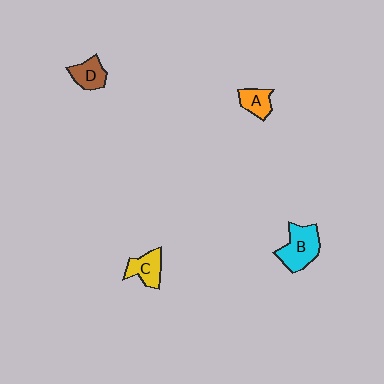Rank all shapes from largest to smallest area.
From largest to smallest: B (cyan), C (yellow), D (brown), A (orange).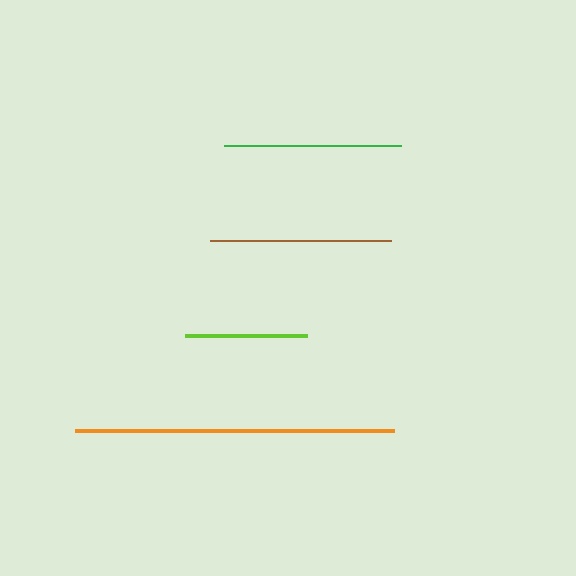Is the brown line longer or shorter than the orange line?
The orange line is longer than the brown line.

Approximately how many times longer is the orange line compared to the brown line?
The orange line is approximately 1.8 times the length of the brown line.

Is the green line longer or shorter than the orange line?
The orange line is longer than the green line.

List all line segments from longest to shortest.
From longest to shortest: orange, brown, green, lime.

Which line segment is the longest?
The orange line is the longest at approximately 319 pixels.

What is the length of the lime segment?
The lime segment is approximately 122 pixels long.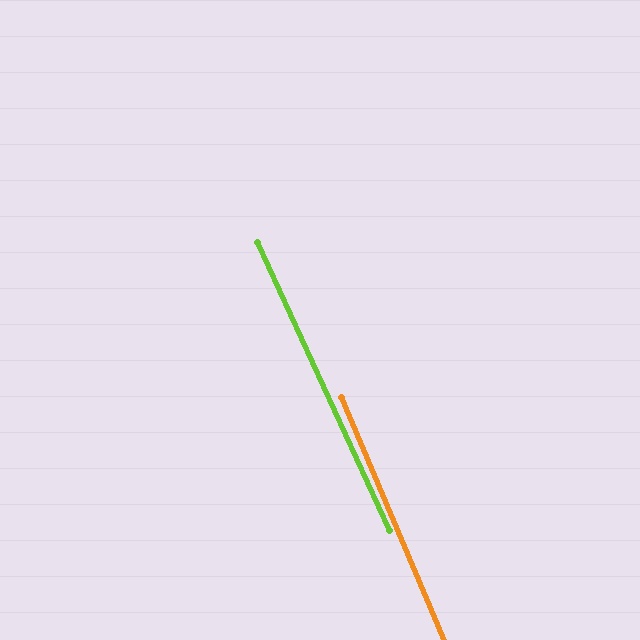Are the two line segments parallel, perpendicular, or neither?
Parallel — their directions differ by only 1.8°.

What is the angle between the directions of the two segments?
Approximately 2 degrees.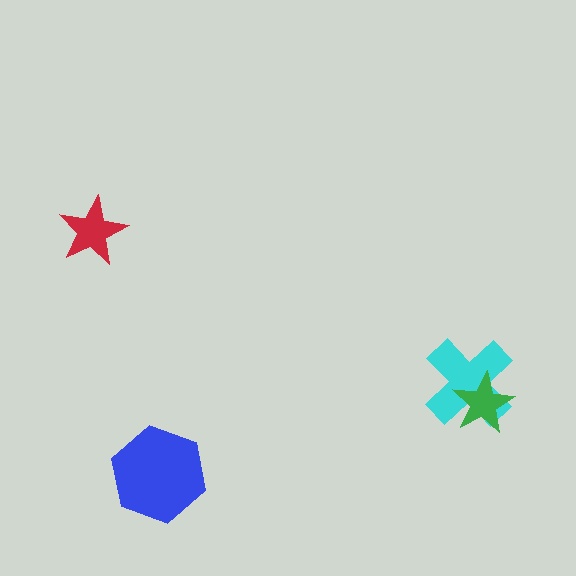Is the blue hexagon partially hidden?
No, no other shape covers it.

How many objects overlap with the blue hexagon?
0 objects overlap with the blue hexagon.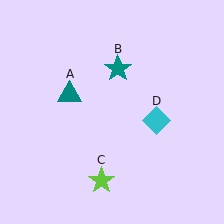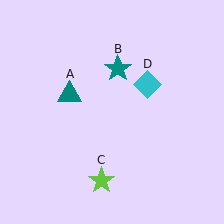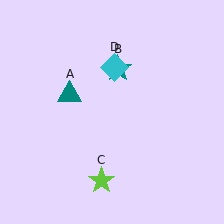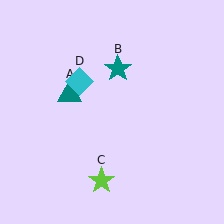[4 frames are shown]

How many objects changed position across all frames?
1 object changed position: cyan diamond (object D).